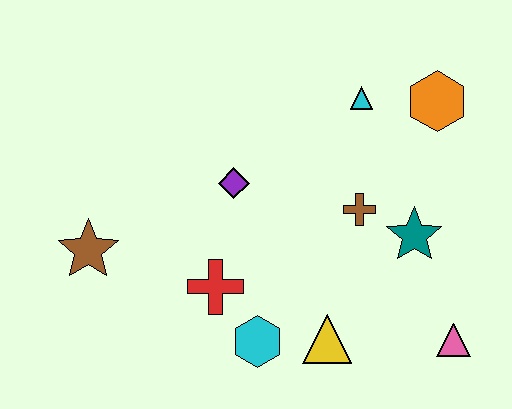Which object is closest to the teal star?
The brown cross is closest to the teal star.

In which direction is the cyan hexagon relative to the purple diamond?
The cyan hexagon is below the purple diamond.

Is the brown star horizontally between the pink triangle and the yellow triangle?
No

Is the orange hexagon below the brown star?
No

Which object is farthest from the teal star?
The brown star is farthest from the teal star.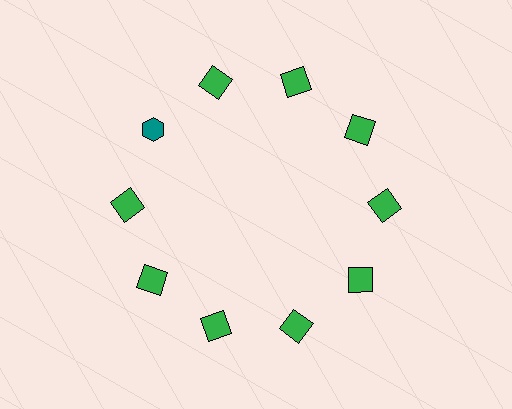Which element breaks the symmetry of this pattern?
The teal hexagon at roughly the 10 o'clock position breaks the symmetry. All other shapes are green squares.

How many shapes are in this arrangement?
There are 10 shapes arranged in a ring pattern.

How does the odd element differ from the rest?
It differs in both color (teal instead of green) and shape (hexagon instead of square).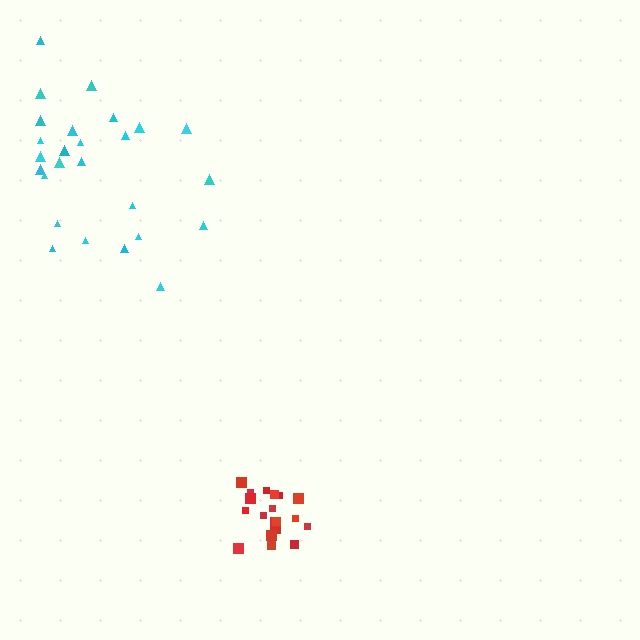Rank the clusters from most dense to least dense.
red, cyan.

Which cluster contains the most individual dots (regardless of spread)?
Cyan (26).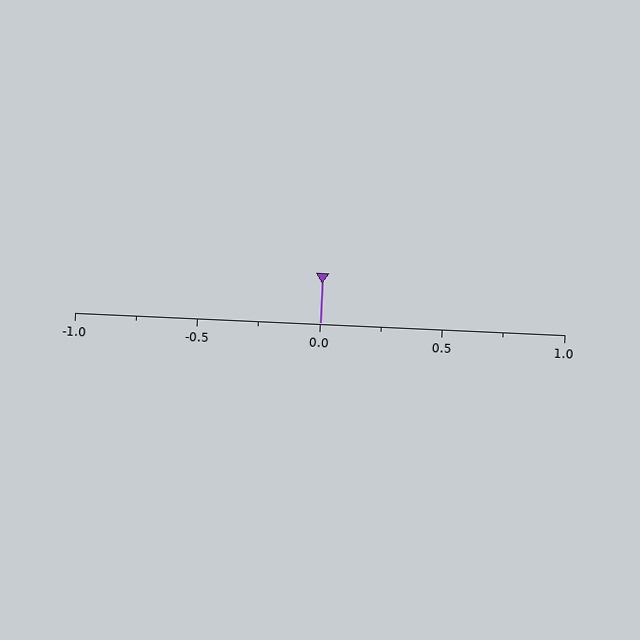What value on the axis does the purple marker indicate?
The marker indicates approximately 0.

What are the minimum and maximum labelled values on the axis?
The axis runs from -1.0 to 1.0.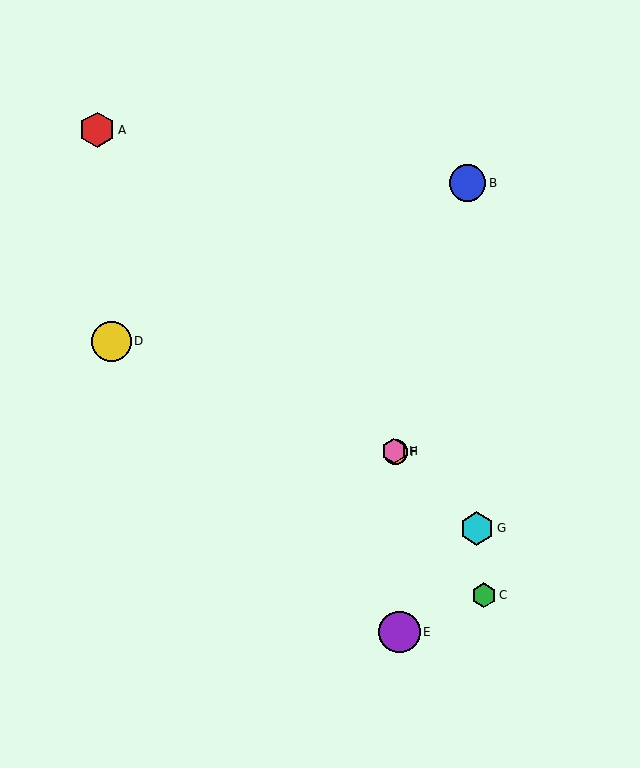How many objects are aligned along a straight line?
3 objects (F, G, H) are aligned along a straight line.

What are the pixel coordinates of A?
Object A is at (97, 130).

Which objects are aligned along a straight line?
Objects F, G, H are aligned along a straight line.